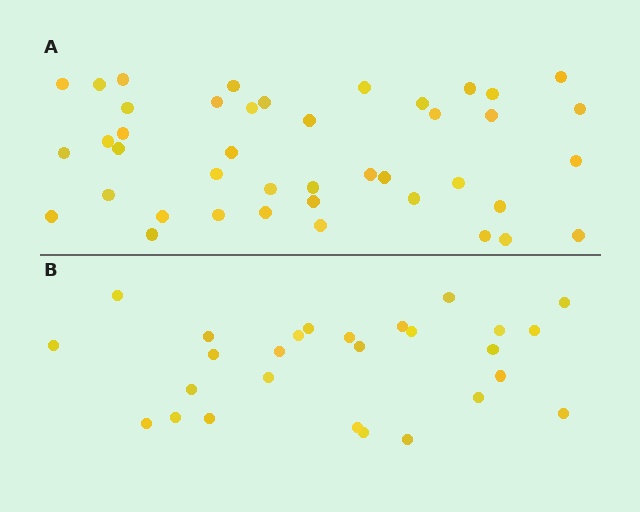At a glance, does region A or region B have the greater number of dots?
Region A (the top region) has more dots.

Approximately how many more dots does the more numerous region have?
Region A has approximately 15 more dots than region B.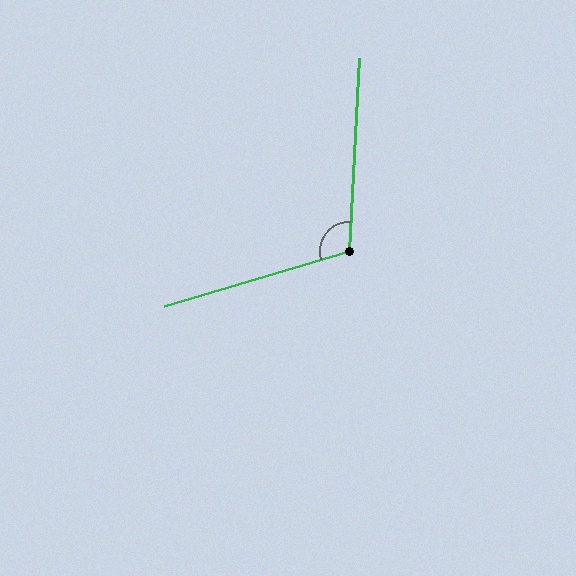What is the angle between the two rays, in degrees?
Approximately 110 degrees.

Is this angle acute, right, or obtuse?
It is obtuse.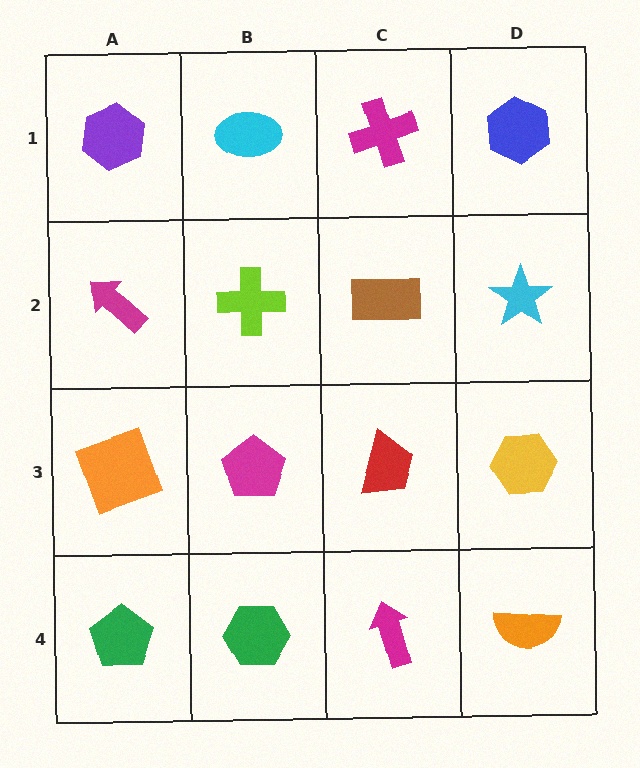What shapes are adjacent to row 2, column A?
A purple hexagon (row 1, column A), an orange square (row 3, column A), a lime cross (row 2, column B).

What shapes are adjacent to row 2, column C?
A magenta cross (row 1, column C), a red trapezoid (row 3, column C), a lime cross (row 2, column B), a cyan star (row 2, column D).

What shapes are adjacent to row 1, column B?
A lime cross (row 2, column B), a purple hexagon (row 1, column A), a magenta cross (row 1, column C).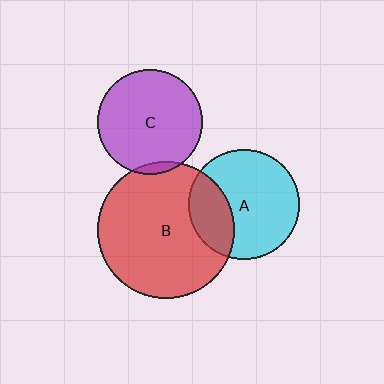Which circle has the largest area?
Circle B (red).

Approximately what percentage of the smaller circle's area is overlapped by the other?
Approximately 5%.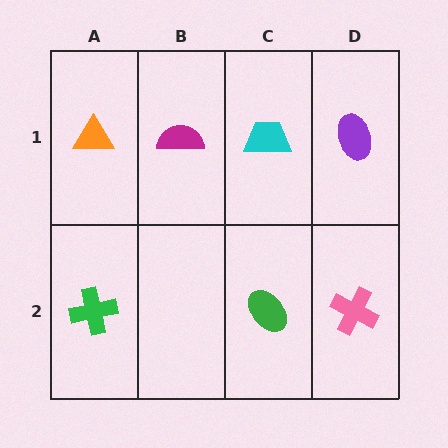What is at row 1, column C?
A cyan trapezoid.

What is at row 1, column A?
An orange triangle.